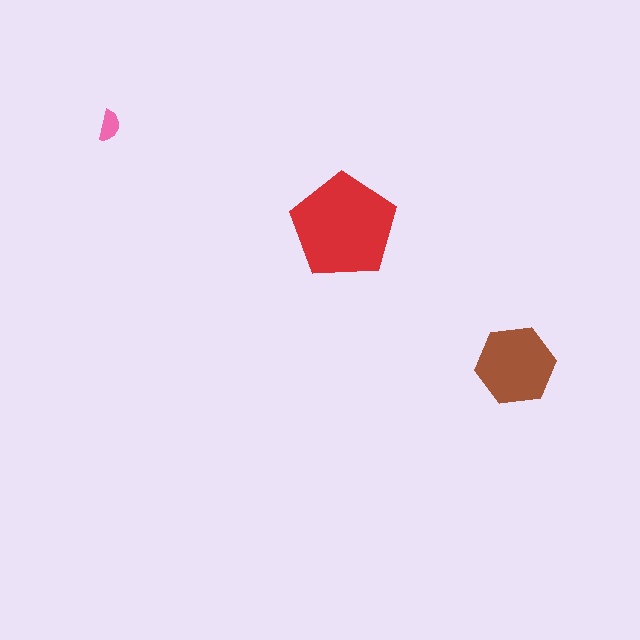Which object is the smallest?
The pink semicircle.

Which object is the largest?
The red pentagon.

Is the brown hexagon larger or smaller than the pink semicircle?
Larger.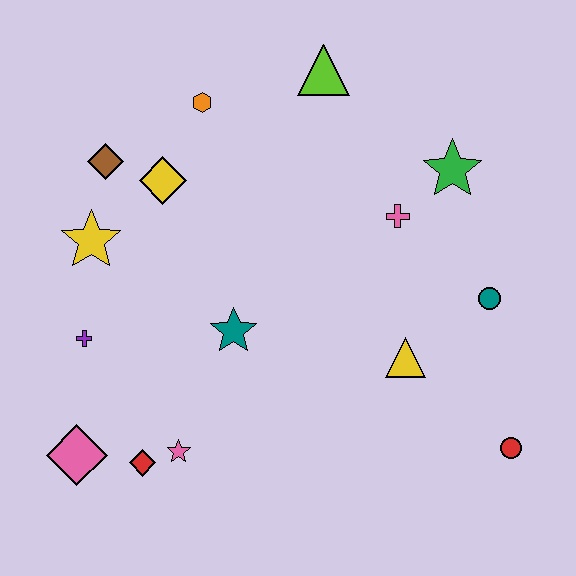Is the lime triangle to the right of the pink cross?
No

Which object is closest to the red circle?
The yellow triangle is closest to the red circle.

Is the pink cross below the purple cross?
No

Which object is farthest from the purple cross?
The red circle is farthest from the purple cross.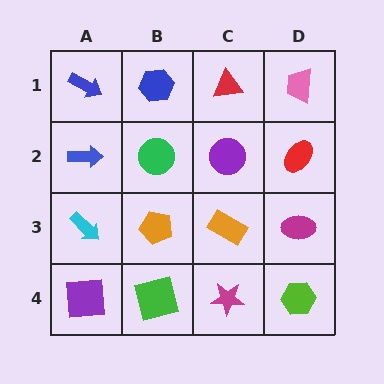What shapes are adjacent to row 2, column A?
A blue arrow (row 1, column A), a cyan arrow (row 3, column A), a green circle (row 2, column B).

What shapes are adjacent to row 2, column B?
A blue hexagon (row 1, column B), an orange pentagon (row 3, column B), a blue arrow (row 2, column A), a purple circle (row 2, column C).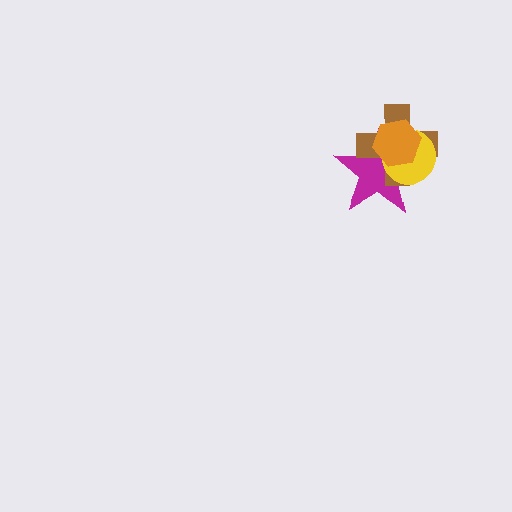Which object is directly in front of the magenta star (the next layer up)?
The brown cross is directly in front of the magenta star.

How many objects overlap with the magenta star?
3 objects overlap with the magenta star.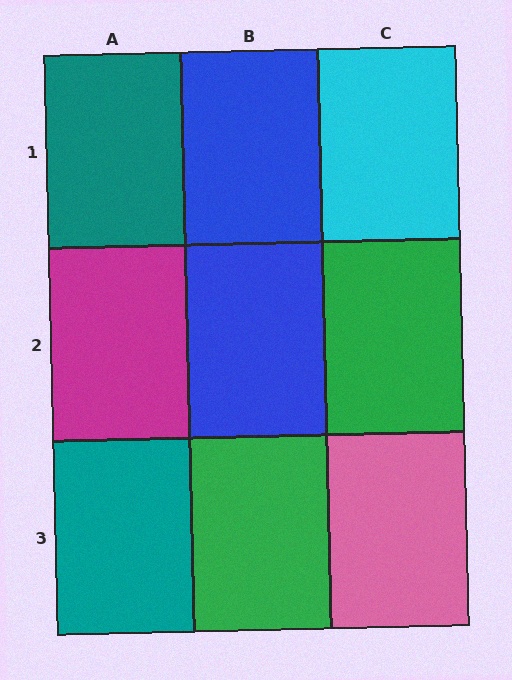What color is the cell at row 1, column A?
Teal.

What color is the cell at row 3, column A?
Teal.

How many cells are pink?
1 cell is pink.